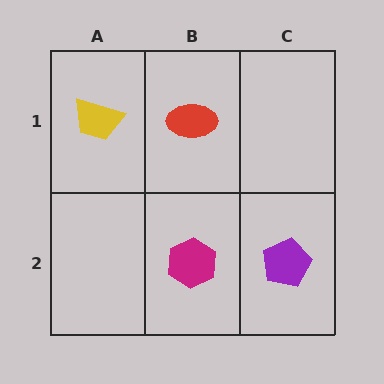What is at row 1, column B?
A red ellipse.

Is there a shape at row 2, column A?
No, that cell is empty.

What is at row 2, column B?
A magenta hexagon.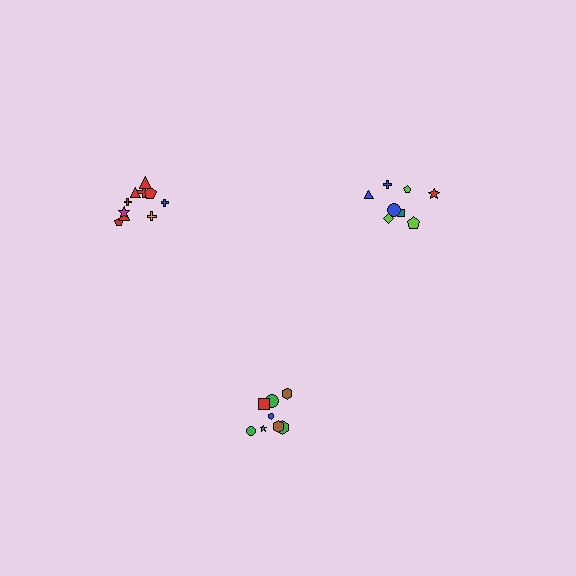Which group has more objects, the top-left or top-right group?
The top-left group.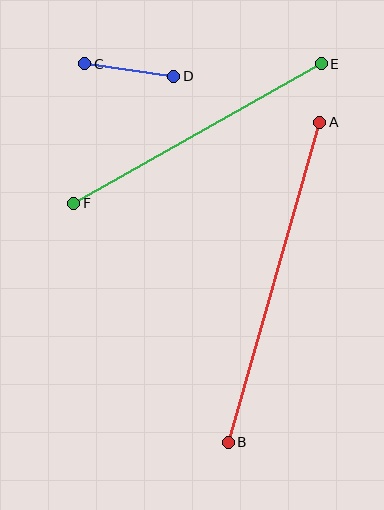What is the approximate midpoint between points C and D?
The midpoint is at approximately (129, 70) pixels.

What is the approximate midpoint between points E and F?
The midpoint is at approximately (198, 133) pixels.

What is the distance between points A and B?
The distance is approximately 333 pixels.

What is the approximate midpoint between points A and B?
The midpoint is at approximately (274, 282) pixels.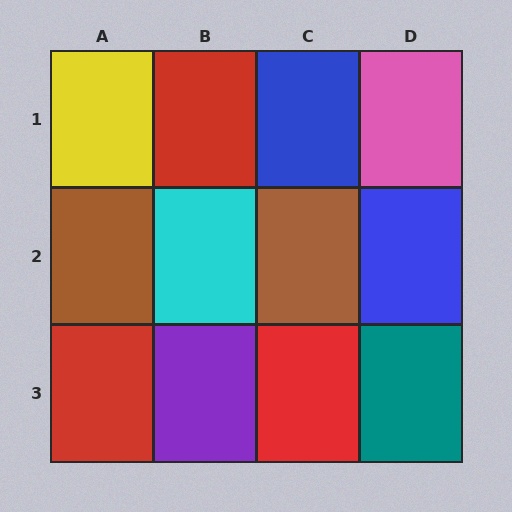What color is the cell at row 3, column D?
Teal.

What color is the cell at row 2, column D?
Blue.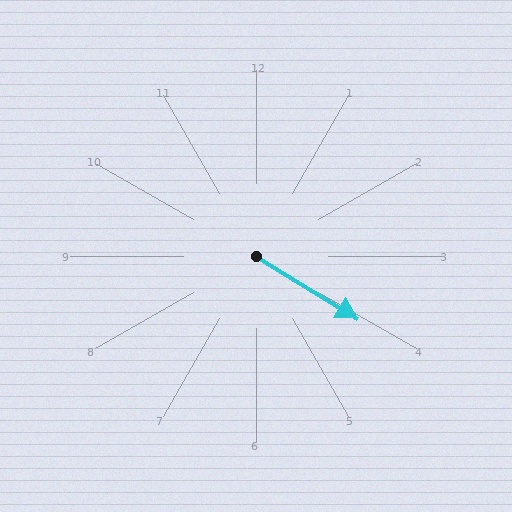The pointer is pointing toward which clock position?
Roughly 4 o'clock.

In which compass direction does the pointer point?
Southeast.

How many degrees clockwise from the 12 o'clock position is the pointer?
Approximately 122 degrees.